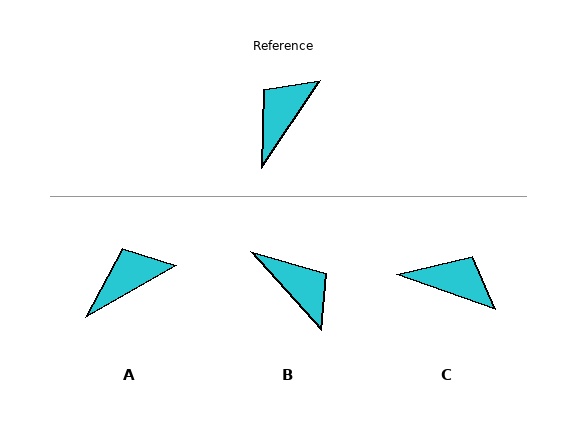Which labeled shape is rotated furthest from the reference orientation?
B, about 104 degrees away.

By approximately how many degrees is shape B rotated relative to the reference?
Approximately 104 degrees clockwise.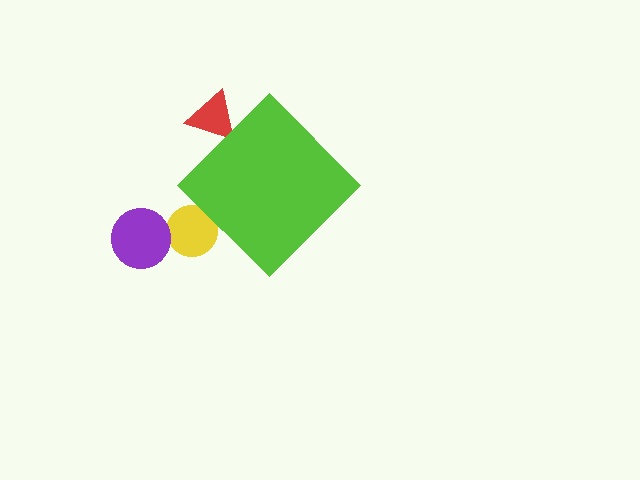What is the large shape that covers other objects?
A lime diamond.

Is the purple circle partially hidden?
No, the purple circle is fully visible.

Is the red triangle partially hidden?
Yes, the red triangle is partially hidden behind the lime diamond.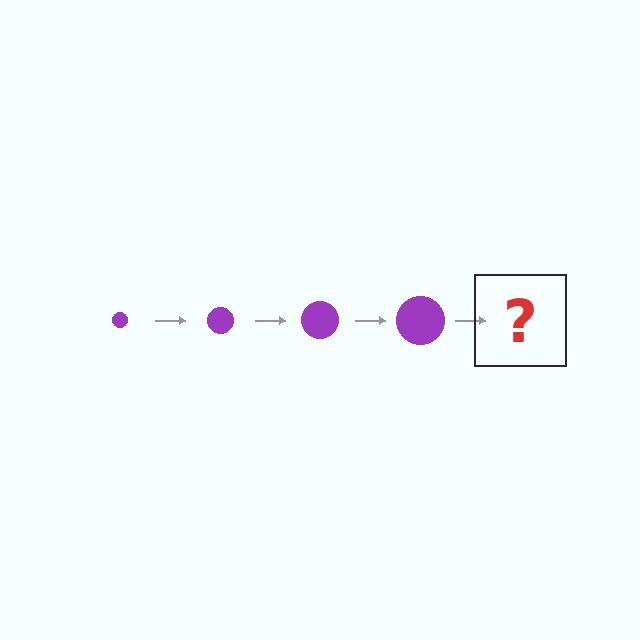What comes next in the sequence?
The next element should be a purple circle, larger than the previous one.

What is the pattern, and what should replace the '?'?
The pattern is that the circle gets progressively larger each step. The '?' should be a purple circle, larger than the previous one.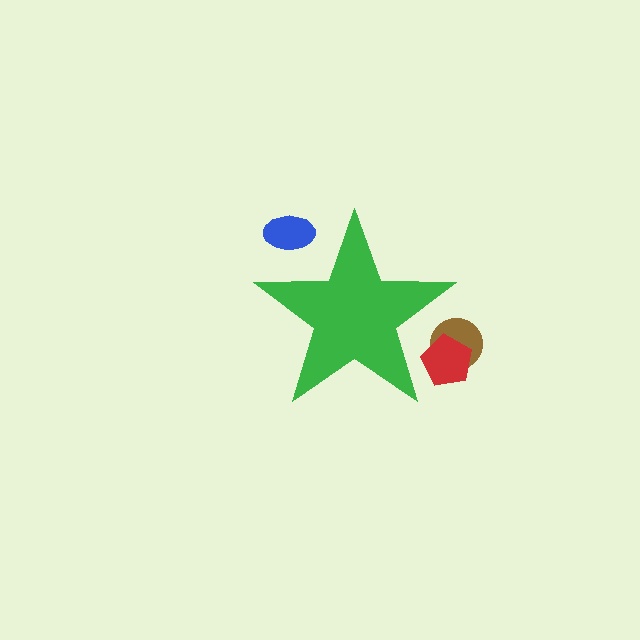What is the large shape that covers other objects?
A green star.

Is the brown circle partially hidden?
Yes, the brown circle is partially hidden behind the green star.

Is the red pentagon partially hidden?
Yes, the red pentagon is partially hidden behind the green star.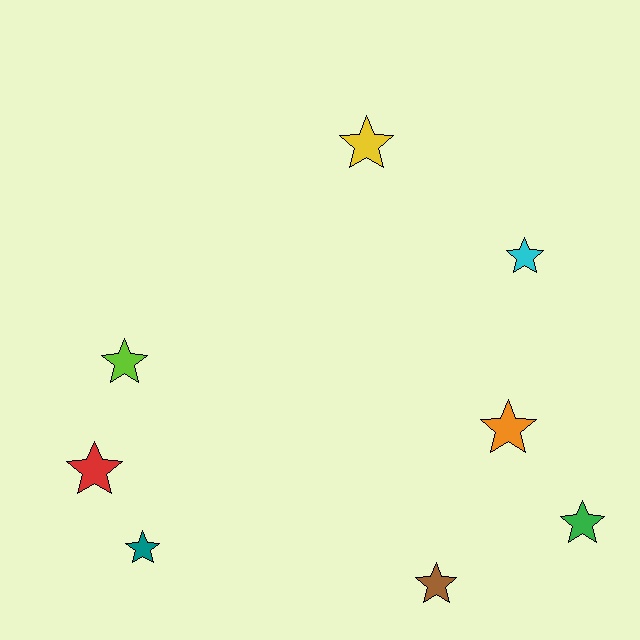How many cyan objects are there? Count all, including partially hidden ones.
There is 1 cyan object.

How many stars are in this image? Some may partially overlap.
There are 8 stars.